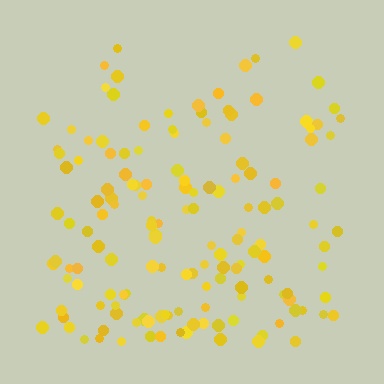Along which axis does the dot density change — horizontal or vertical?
Vertical.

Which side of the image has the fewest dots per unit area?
The top.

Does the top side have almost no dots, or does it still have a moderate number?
Still a moderate number, just noticeably fewer than the bottom.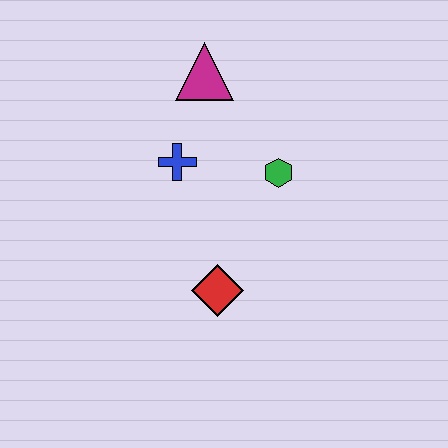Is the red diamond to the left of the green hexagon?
Yes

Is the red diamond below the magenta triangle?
Yes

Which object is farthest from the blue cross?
The red diamond is farthest from the blue cross.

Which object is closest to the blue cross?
The magenta triangle is closest to the blue cross.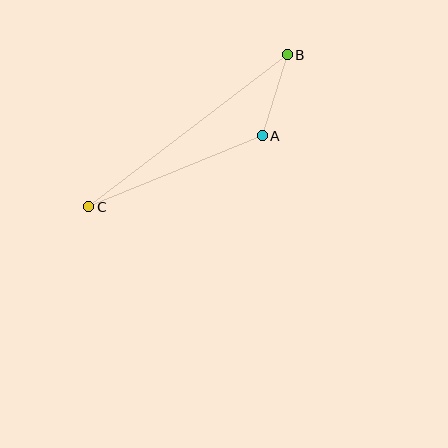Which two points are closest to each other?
Points A and B are closest to each other.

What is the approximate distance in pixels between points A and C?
The distance between A and C is approximately 187 pixels.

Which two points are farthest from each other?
Points B and C are farthest from each other.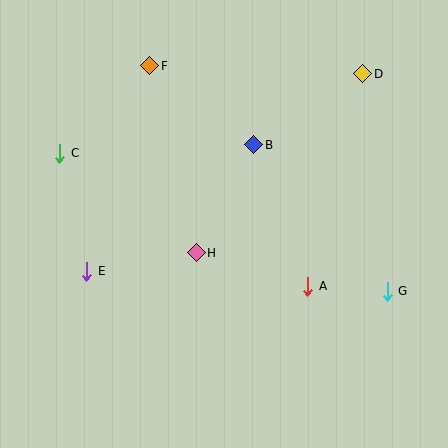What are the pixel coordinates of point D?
Point D is at (363, 74).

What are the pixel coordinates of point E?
Point E is at (87, 271).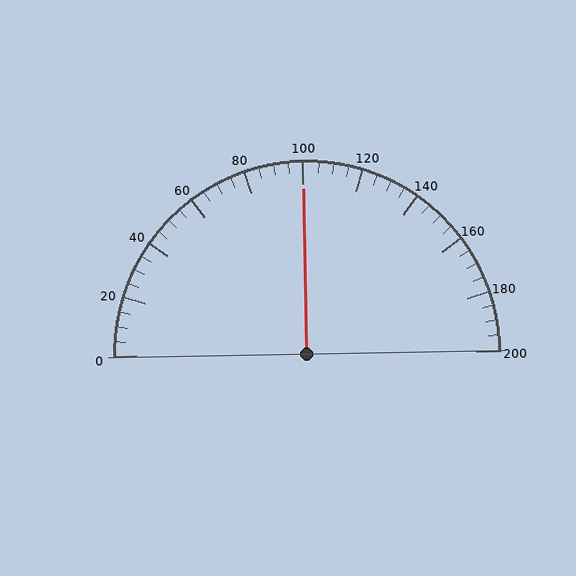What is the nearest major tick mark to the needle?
The nearest major tick mark is 100.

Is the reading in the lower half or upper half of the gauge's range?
The reading is in the upper half of the range (0 to 200).